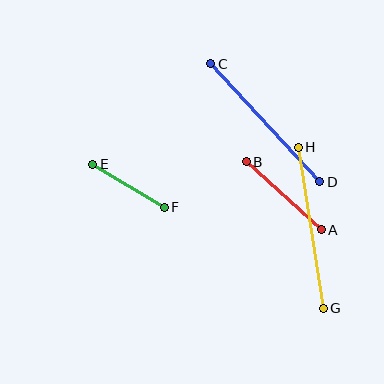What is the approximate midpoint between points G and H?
The midpoint is at approximately (311, 228) pixels.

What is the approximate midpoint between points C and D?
The midpoint is at approximately (265, 123) pixels.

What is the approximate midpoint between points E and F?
The midpoint is at approximately (128, 186) pixels.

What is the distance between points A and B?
The distance is approximately 101 pixels.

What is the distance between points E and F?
The distance is approximately 83 pixels.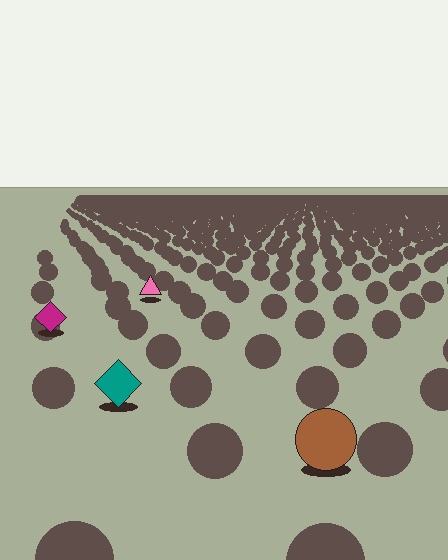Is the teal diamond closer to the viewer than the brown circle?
No. The brown circle is closer — you can tell from the texture gradient: the ground texture is coarser near it.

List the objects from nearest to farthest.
From nearest to farthest: the brown circle, the teal diamond, the magenta diamond, the pink triangle.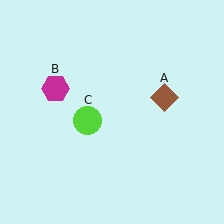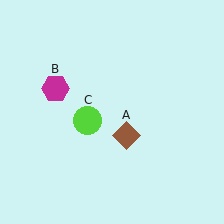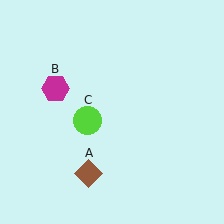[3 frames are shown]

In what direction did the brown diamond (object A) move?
The brown diamond (object A) moved down and to the left.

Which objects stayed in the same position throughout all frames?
Magenta hexagon (object B) and lime circle (object C) remained stationary.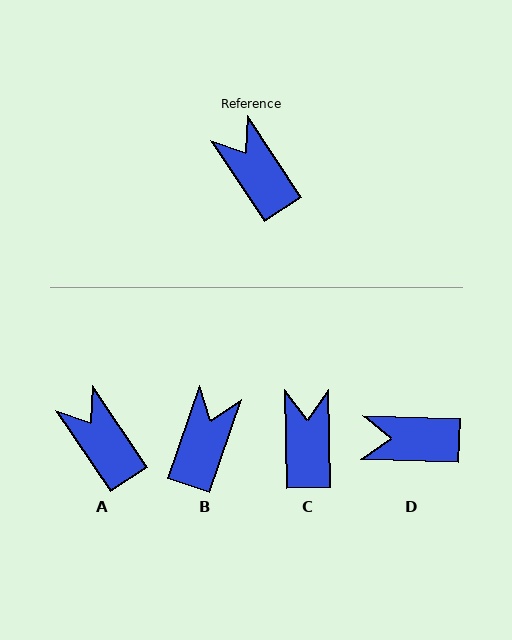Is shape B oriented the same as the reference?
No, it is off by about 52 degrees.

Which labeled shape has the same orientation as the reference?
A.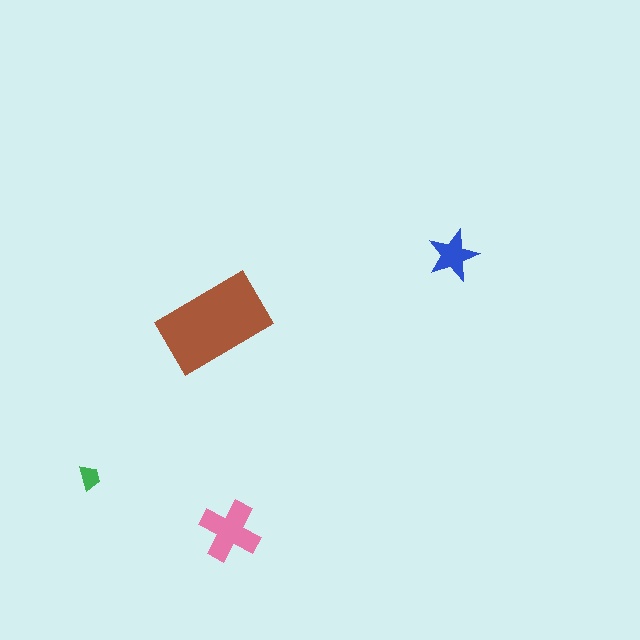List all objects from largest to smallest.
The brown rectangle, the pink cross, the blue star, the green trapezoid.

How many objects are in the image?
There are 4 objects in the image.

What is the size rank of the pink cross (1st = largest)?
2nd.